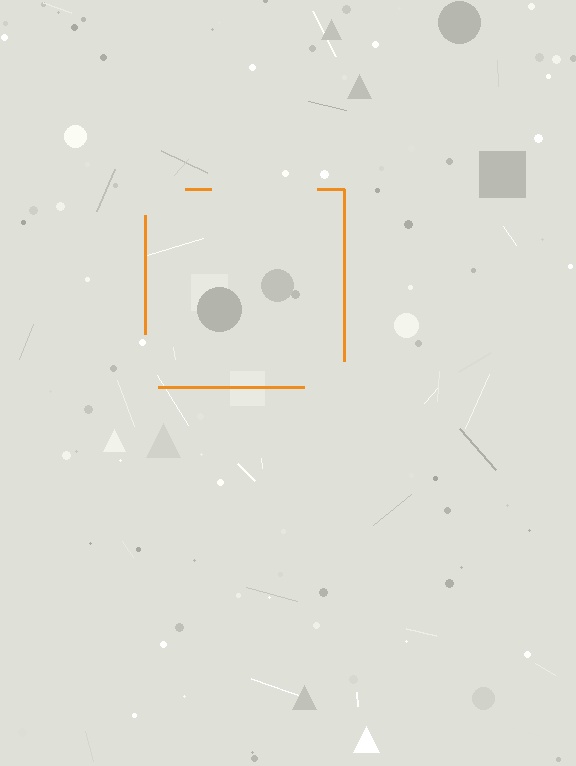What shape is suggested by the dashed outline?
The dashed outline suggests a square.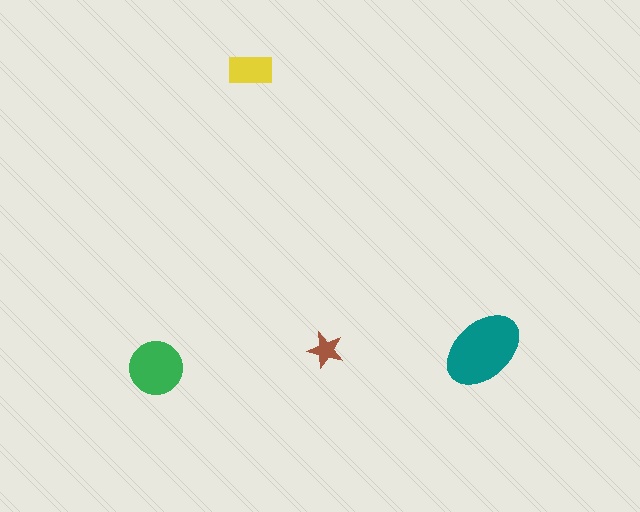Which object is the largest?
The teal ellipse.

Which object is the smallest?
The brown star.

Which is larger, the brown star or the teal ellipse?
The teal ellipse.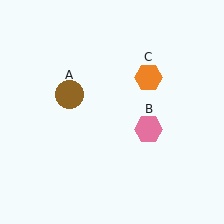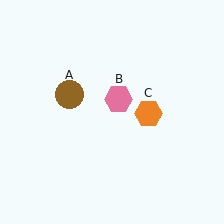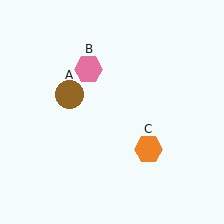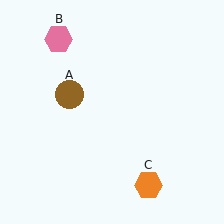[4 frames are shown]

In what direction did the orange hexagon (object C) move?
The orange hexagon (object C) moved down.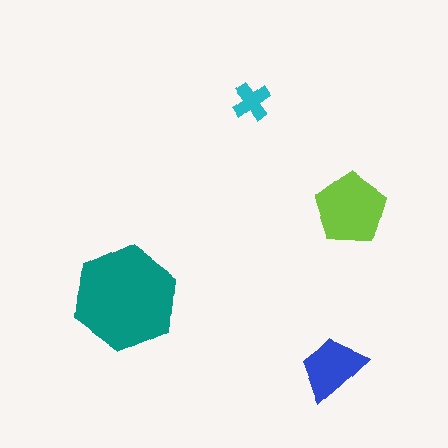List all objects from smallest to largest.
The cyan cross, the blue trapezoid, the lime pentagon, the teal hexagon.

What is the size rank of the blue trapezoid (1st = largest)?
3rd.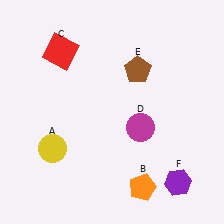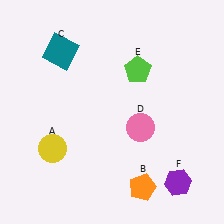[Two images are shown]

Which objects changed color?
C changed from red to teal. D changed from magenta to pink. E changed from brown to lime.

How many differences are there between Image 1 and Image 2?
There are 3 differences between the two images.